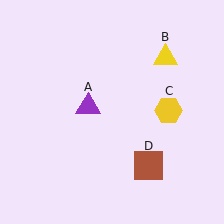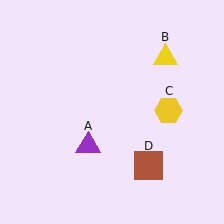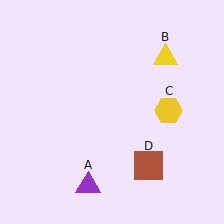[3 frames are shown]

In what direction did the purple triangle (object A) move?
The purple triangle (object A) moved down.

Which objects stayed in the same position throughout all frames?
Yellow triangle (object B) and yellow hexagon (object C) and brown square (object D) remained stationary.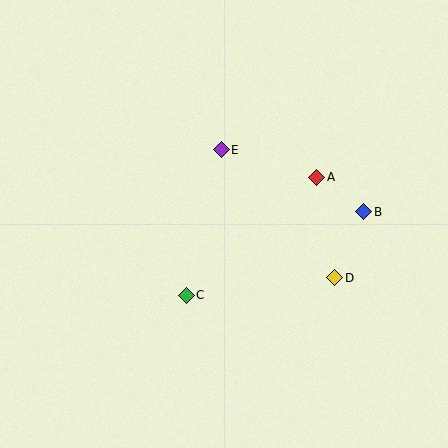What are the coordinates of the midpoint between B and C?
The midpoint between B and C is at (275, 254).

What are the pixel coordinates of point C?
Point C is at (186, 295).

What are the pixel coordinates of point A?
Point A is at (317, 177).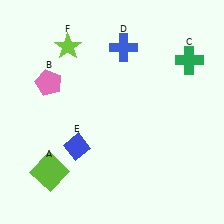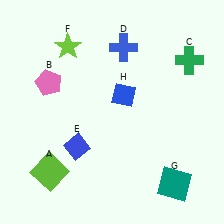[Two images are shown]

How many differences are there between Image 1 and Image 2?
There are 2 differences between the two images.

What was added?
A teal square (G), a blue diamond (H) were added in Image 2.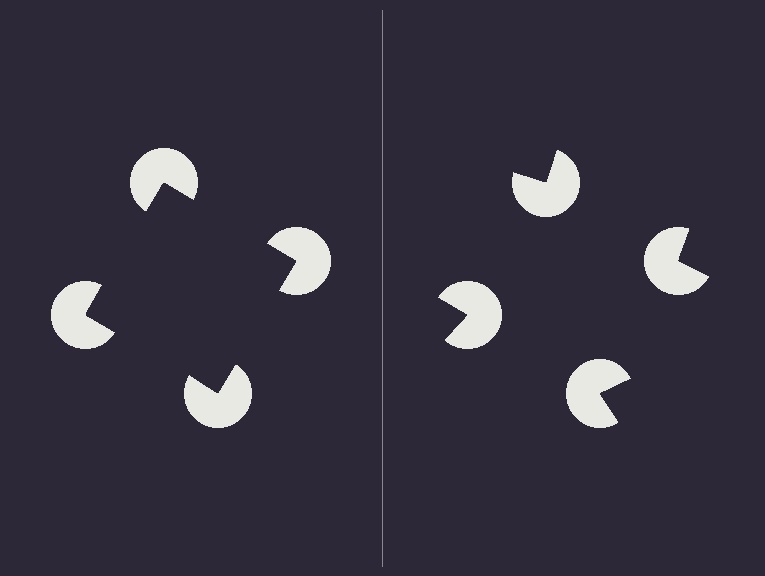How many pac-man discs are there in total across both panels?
8 — 4 on each side.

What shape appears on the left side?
An illusory square.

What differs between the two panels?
The pac-man discs are positioned identically on both sides; only the wedge orientations differ. On the left they align to a square; on the right they are misaligned.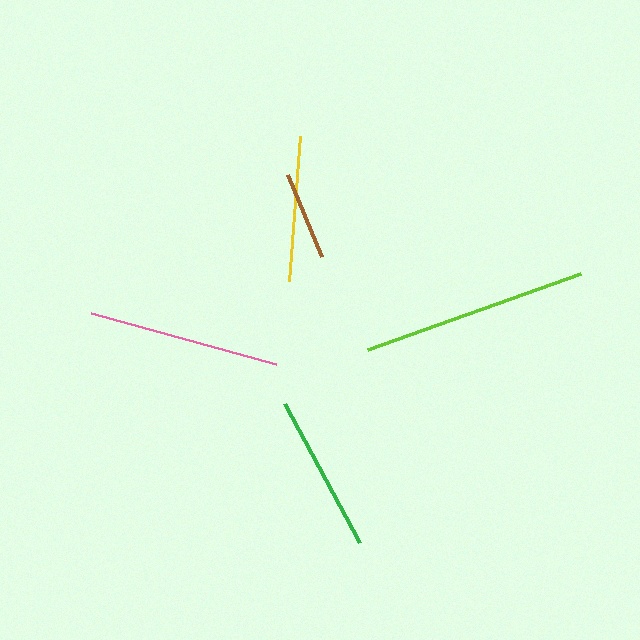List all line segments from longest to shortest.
From longest to shortest: lime, pink, green, yellow, brown.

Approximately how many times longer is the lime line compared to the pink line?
The lime line is approximately 1.2 times the length of the pink line.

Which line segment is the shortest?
The brown line is the shortest at approximately 88 pixels.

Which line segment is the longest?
The lime line is the longest at approximately 226 pixels.